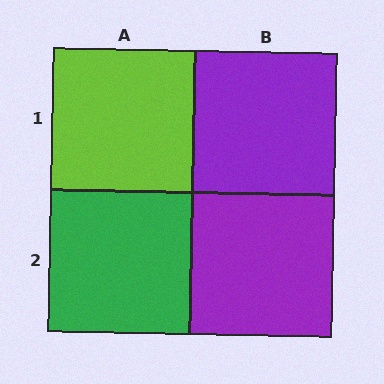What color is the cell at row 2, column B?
Purple.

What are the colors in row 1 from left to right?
Lime, purple.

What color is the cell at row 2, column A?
Green.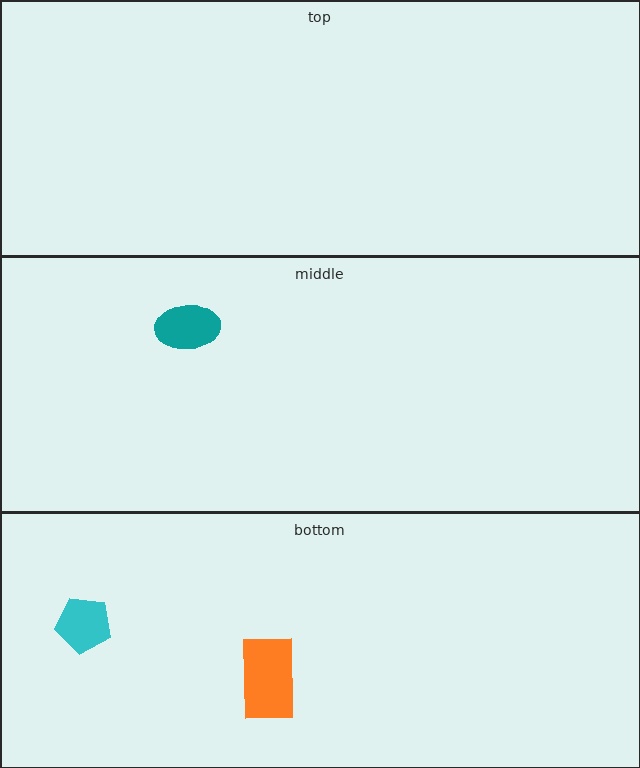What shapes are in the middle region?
The teal ellipse.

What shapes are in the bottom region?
The orange rectangle, the cyan pentagon.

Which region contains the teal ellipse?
The middle region.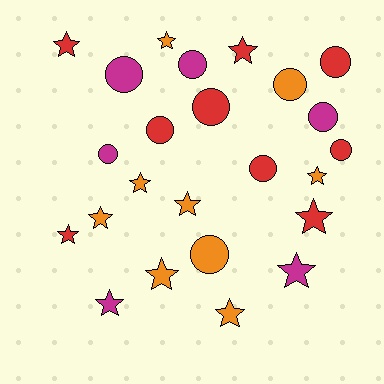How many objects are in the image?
There are 24 objects.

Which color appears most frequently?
Orange, with 9 objects.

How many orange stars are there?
There are 7 orange stars.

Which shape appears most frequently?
Star, with 13 objects.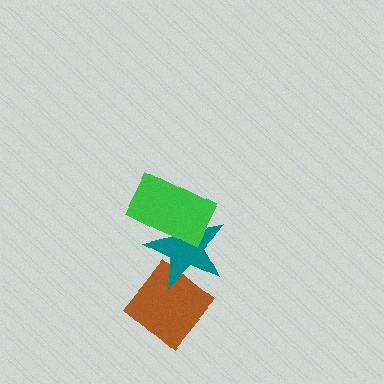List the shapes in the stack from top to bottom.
From top to bottom: the green rectangle, the teal star, the brown diamond.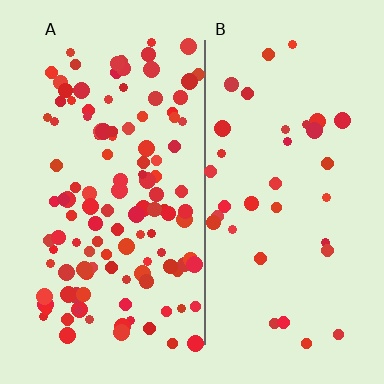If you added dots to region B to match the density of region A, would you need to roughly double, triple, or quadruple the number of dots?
Approximately triple.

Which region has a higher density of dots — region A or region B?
A (the left).